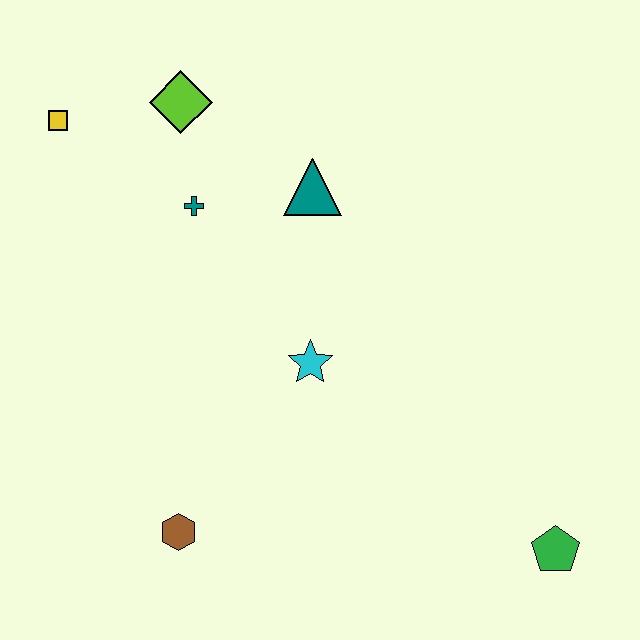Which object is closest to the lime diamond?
The teal cross is closest to the lime diamond.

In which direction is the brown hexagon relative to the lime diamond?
The brown hexagon is below the lime diamond.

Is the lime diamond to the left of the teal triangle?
Yes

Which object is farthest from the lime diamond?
The green pentagon is farthest from the lime diamond.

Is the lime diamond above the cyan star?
Yes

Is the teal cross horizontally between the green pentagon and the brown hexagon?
Yes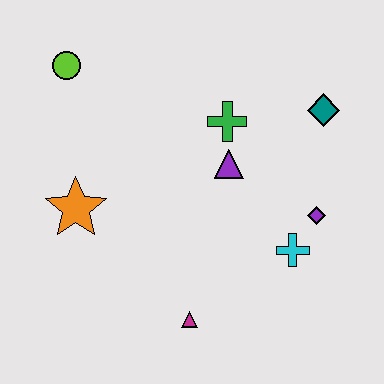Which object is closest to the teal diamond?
The green cross is closest to the teal diamond.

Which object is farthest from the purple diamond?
The lime circle is farthest from the purple diamond.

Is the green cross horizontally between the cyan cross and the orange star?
Yes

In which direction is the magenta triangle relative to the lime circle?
The magenta triangle is below the lime circle.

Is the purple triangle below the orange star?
No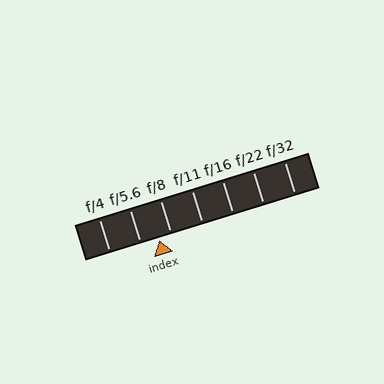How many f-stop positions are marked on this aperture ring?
There are 7 f-stop positions marked.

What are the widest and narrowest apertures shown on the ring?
The widest aperture shown is f/4 and the narrowest is f/32.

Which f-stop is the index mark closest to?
The index mark is closest to f/8.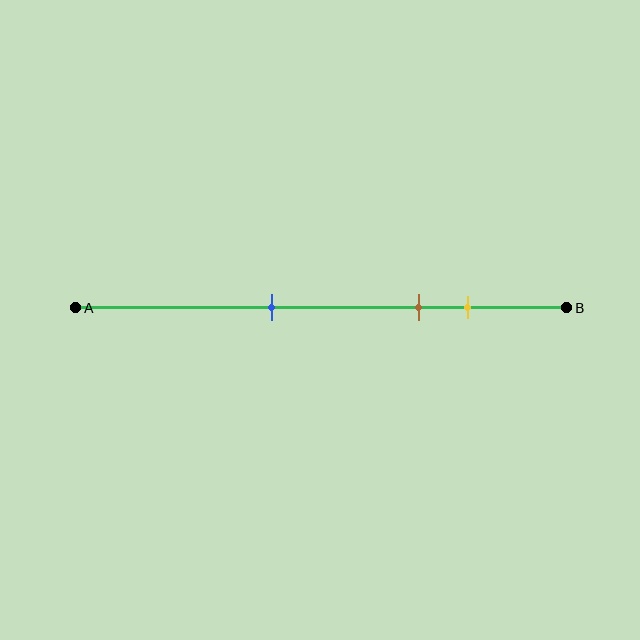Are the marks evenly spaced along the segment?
No, the marks are not evenly spaced.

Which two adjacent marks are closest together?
The brown and yellow marks are the closest adjacent pair.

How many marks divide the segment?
There are 3 marks dividing the segment.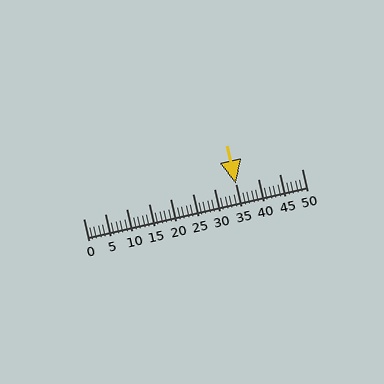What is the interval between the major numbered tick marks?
The major tick marks are spaced 5 units apart.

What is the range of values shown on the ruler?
The ruler shows values from 0 to 50.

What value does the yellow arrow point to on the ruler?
The yellow arrow points to approximately 35.